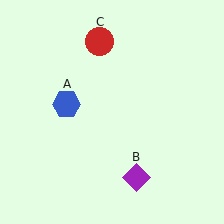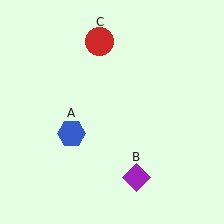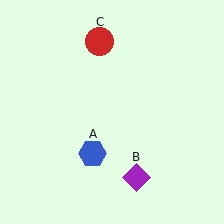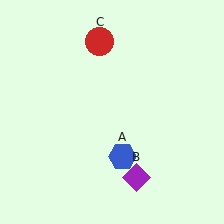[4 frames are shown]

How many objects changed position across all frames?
1 object changed position: blue hexagon (object A).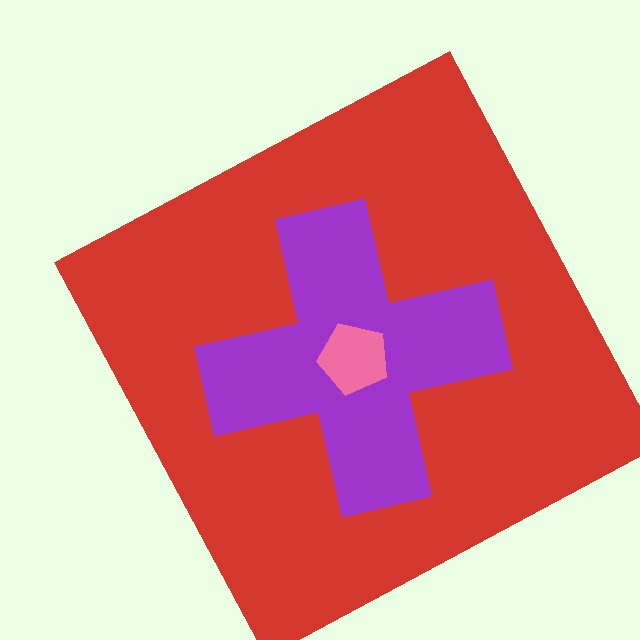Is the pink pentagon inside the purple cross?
Yes.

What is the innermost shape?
The pink pentagon.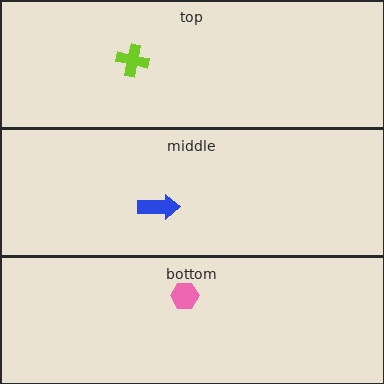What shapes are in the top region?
The lime cross.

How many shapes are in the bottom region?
1.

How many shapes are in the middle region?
1.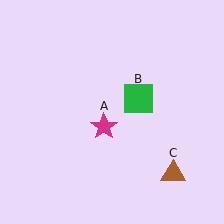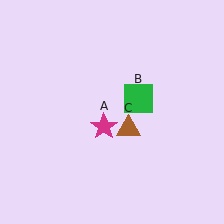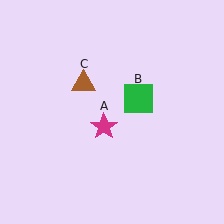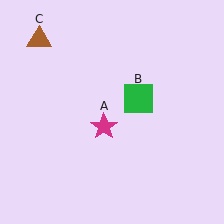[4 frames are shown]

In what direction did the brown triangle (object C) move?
The brown triangle (object C) moved up and to the left.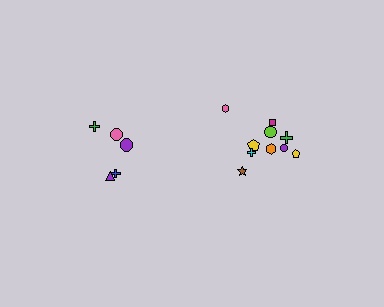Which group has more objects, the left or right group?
The right group.